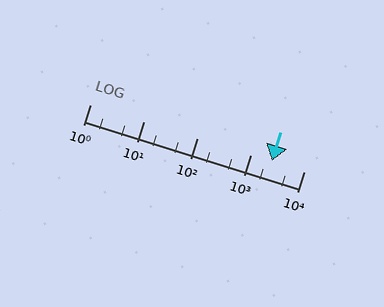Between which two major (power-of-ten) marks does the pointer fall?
The pointer is between 1000 and 10000.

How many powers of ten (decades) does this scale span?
The scale spans 4 decades, from 1 to 10000.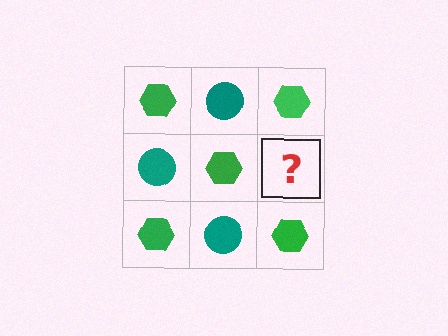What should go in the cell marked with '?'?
The missing cell should contain a teal circle.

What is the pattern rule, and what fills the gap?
The rule is that it alternates green hexagon and teal circle in a checkerboard pattern. The gap should be filled with a teal circle.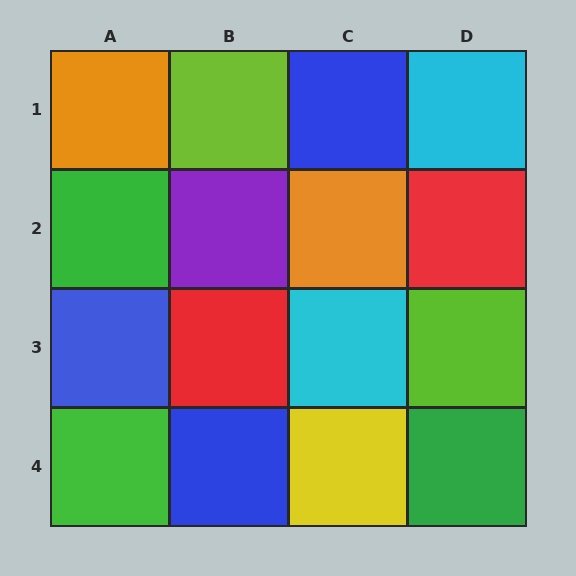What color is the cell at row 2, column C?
Orange.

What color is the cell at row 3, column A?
Blue.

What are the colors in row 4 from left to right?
Green, blue, yellow, green.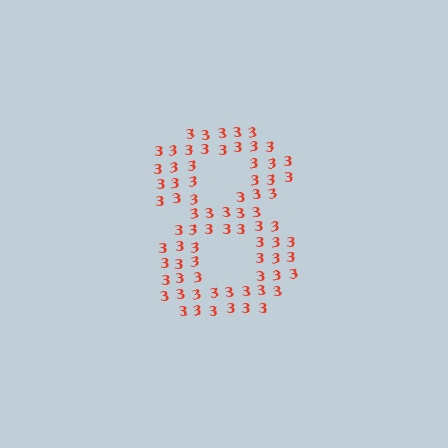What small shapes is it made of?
It is made of small digit 3's.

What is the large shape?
The large shape is the digit 8.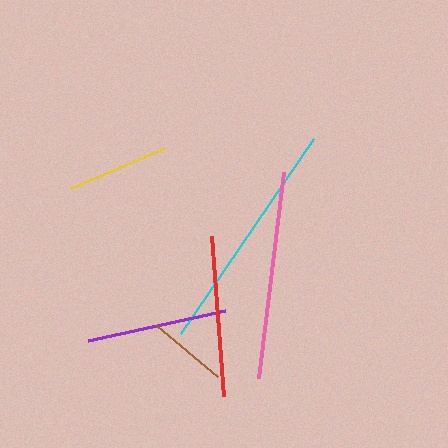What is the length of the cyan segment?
The cyan segment is approximately 237 pixels long.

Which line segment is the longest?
The cyan line is the longest at approximately 237 pixels.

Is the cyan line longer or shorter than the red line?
The cyan line is longer than the red line.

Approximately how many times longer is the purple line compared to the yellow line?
The purple line is approximately 1.4 times the length of the yellow line.